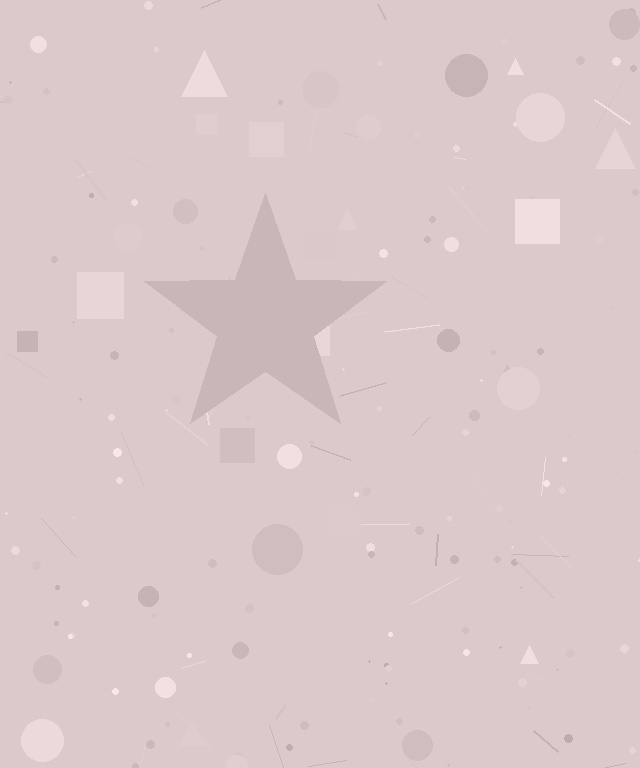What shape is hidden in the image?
A star is hidden in the image.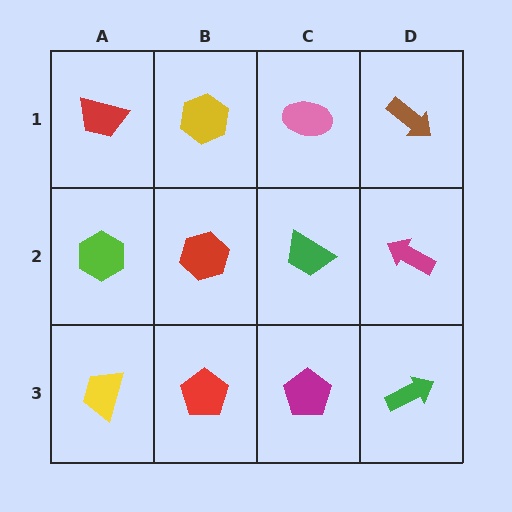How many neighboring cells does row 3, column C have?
3.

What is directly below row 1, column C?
A green trapezoid.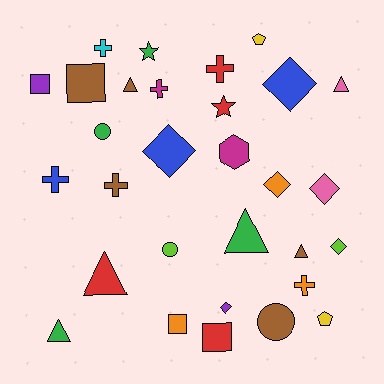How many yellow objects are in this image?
There are 2 yellow objects.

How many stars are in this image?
There are 2 stars.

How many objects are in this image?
There are 30 objects.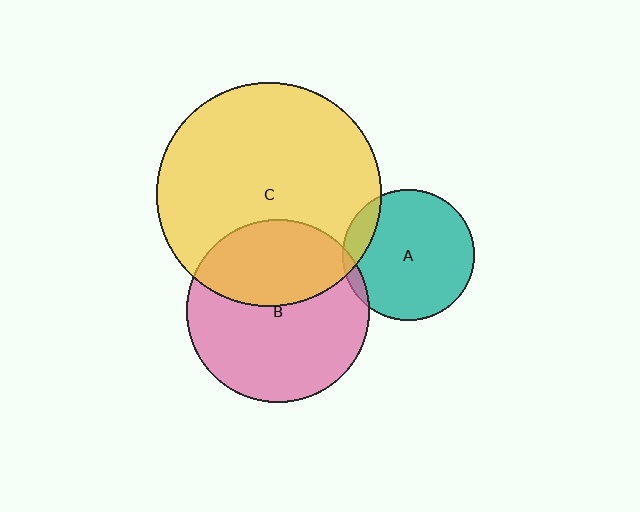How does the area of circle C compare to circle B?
Approximately 1.5 times.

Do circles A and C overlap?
Yes.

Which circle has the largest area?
Circle C (yellow).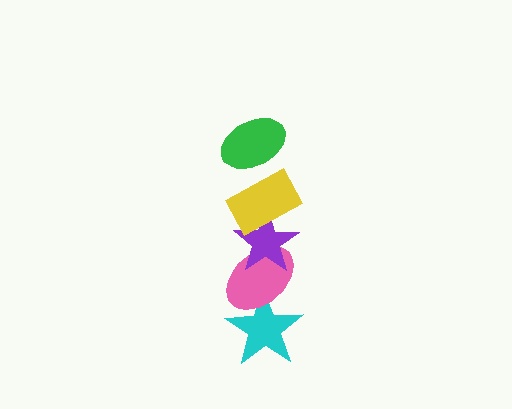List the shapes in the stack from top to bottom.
From top to bottom: the green ellipse, the yellow rectangle, the purple star, the pink ellipse, the cyan star.